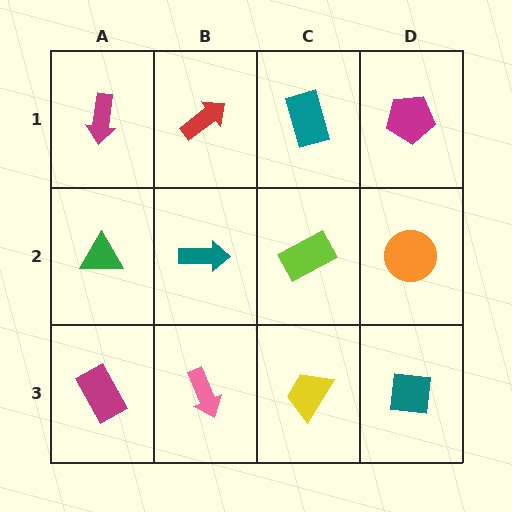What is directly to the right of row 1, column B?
A teal rectangle.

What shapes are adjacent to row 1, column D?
An orange circle (row 2, column D), a teal rectangle (row 1, column C).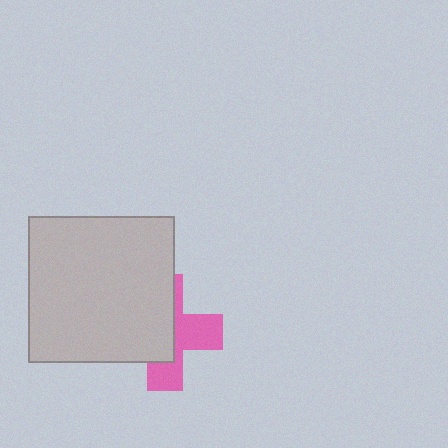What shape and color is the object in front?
The object in front is a light gray square.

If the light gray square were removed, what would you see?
You would see the complete pink cross.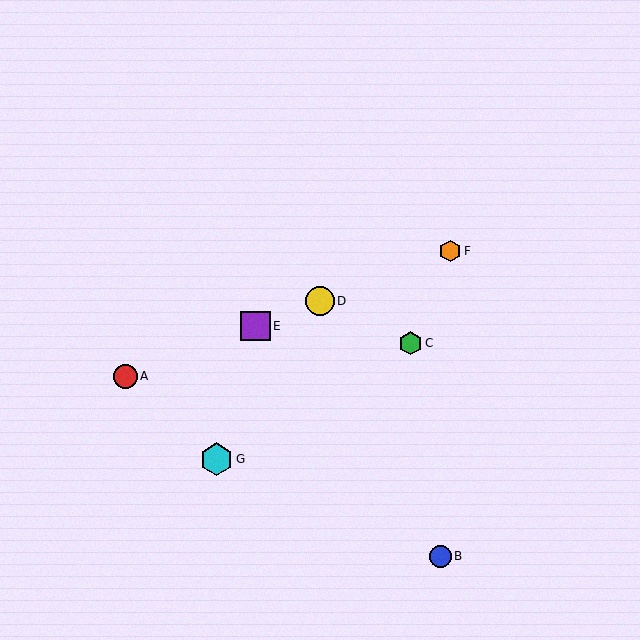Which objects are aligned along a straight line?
Objects A, D, E, F are aligned along a straight line.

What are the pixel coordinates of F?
Object F is at (450, 251).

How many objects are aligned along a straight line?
4 objects (A, D, E, F) are aligned along a straight line.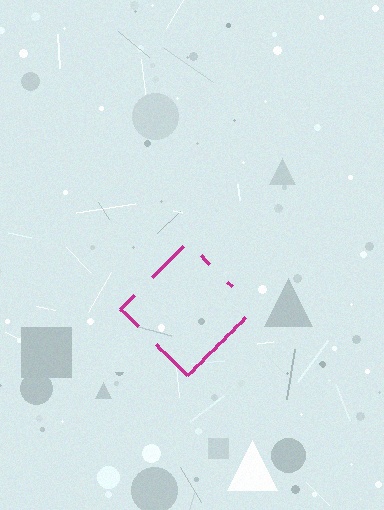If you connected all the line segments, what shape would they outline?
They would outline a diamond.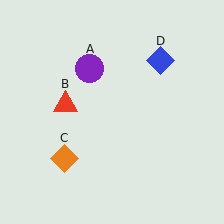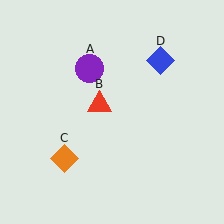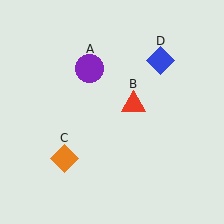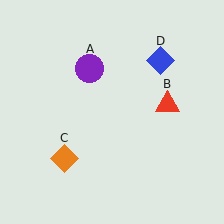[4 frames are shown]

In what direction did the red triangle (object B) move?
The red triangle (object B) moved right.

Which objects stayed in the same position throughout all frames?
Purple circle (object A) and orange diamond (object C) and blue diamond (object D) remained stationary.